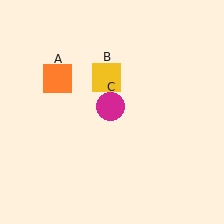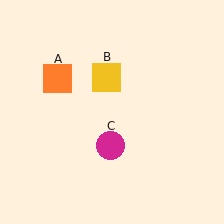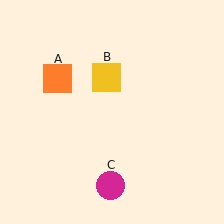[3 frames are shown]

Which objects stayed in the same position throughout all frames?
Orange square (object A) and yellow square (object B) remained stationary.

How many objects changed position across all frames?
1 object changed position: magenta circle (object C).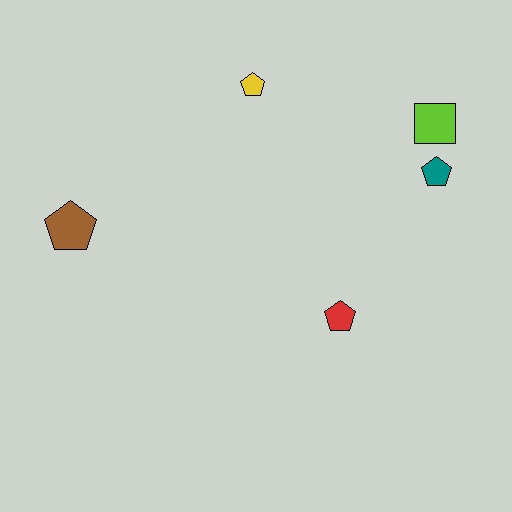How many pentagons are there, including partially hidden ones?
There are 4 pentagons.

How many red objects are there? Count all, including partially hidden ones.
There is 1 red object.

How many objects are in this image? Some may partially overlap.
There are 5 objects.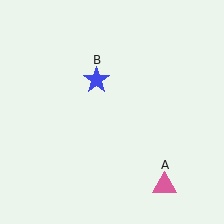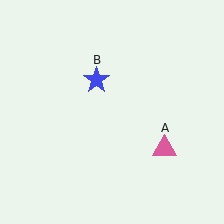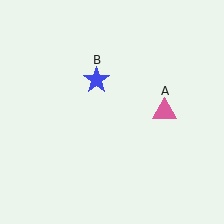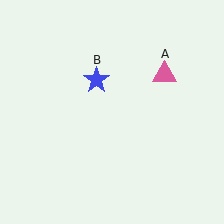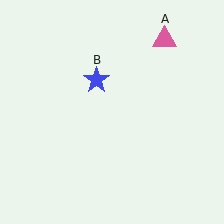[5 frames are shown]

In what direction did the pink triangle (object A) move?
The pink triangle (object A) moved up.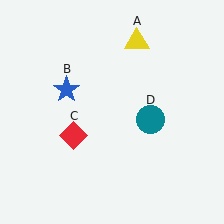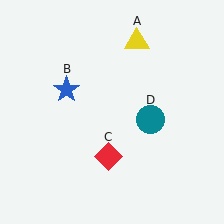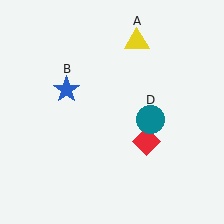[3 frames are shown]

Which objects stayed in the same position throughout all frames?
Yellow triangle (object A) and blue star (object B) and teal circle (object D) remained stationary.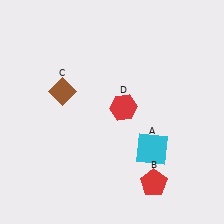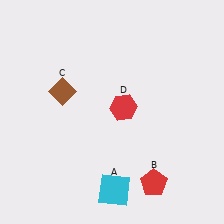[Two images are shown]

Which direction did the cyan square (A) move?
The cyan square (A) moved down.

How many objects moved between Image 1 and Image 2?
1 object moved between the two images.